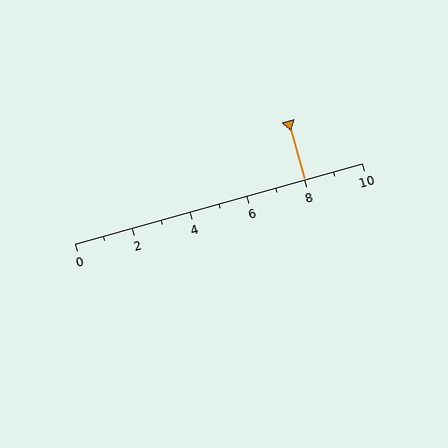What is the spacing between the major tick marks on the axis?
The major ticks are spaced 2 apart.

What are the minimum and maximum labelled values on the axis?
The axis runs from 0 to 10.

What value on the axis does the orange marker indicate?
The marker indicates approximately 8.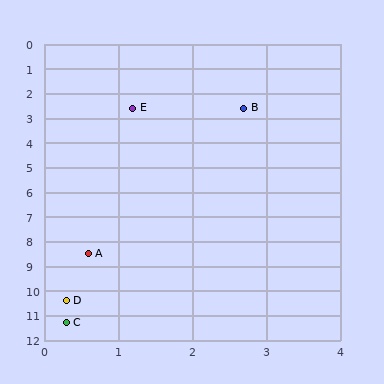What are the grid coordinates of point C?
Point C is at approximately (0.3, 11.3).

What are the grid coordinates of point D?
Point D is at approximately (0.3, 10.4).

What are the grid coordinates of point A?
Point A is at approximately (0.6, 8.5).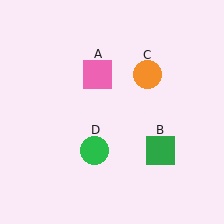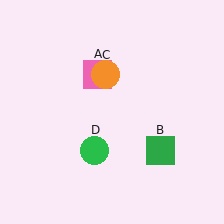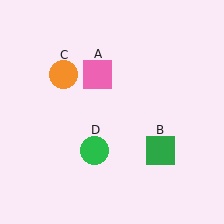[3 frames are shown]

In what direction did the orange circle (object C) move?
The orange circle (object C) moved left.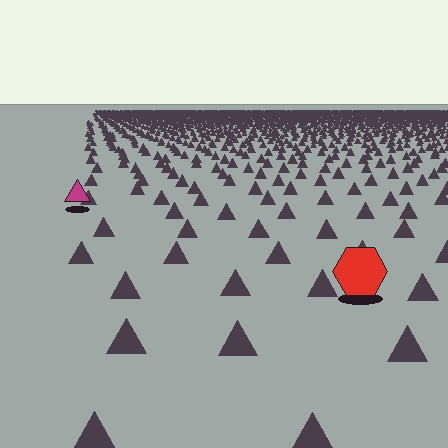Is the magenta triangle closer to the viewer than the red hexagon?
No. The red hexagon is closer — you can tell from the texture gradient: the ground texture is coarser near it.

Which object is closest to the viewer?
The red hexagon is closest. The texture marks near it are larger and more spread out.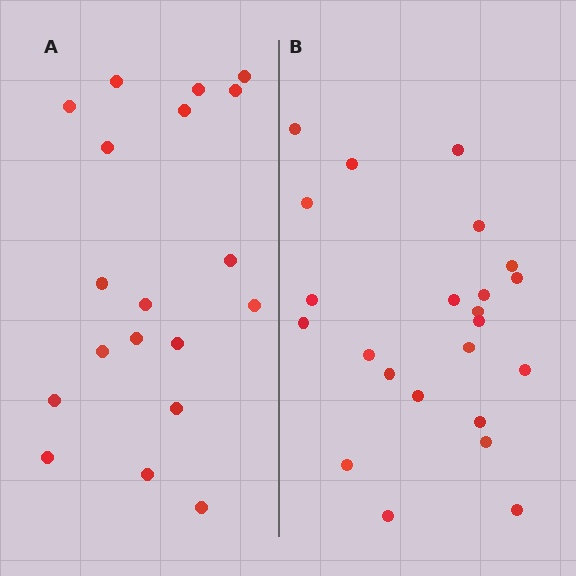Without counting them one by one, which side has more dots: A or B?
Region B (the right region) has more dots.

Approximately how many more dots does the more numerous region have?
Region B has about 4 more dots than region A.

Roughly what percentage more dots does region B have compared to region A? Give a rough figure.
About 20% more.